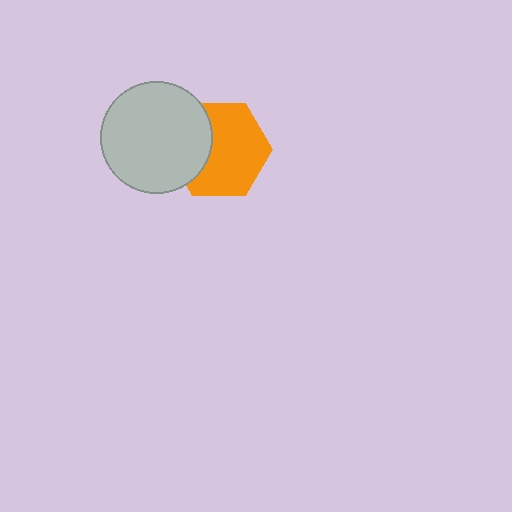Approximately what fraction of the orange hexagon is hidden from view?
Roughly 33% of the orange hexagon is hidden behind the light gray circle.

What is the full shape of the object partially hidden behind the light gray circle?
The partially hidden object is an orange hexagon.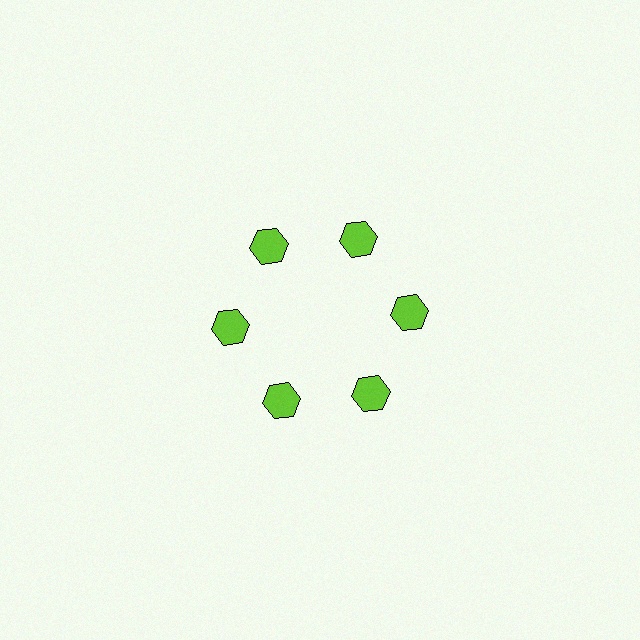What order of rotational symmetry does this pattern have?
This pattern has 6-fold rotational symmetry.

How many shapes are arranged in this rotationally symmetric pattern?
There are 6 shapes, arranged in 6 groups of 1.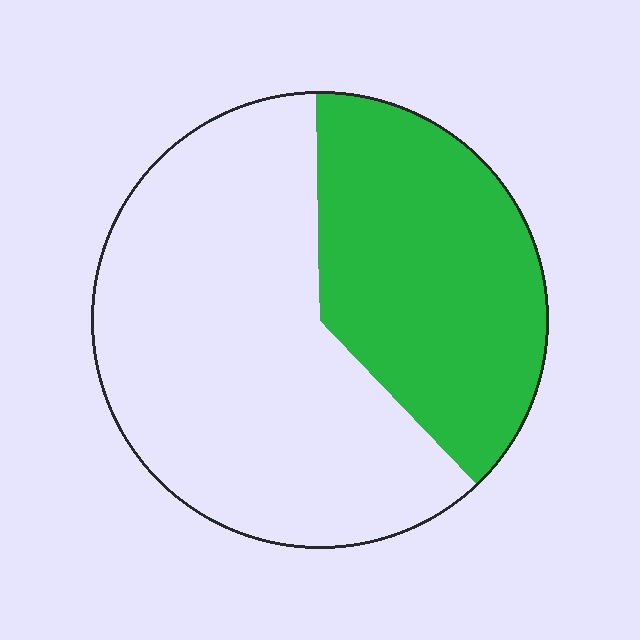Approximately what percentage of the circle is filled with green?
Approximately 40%.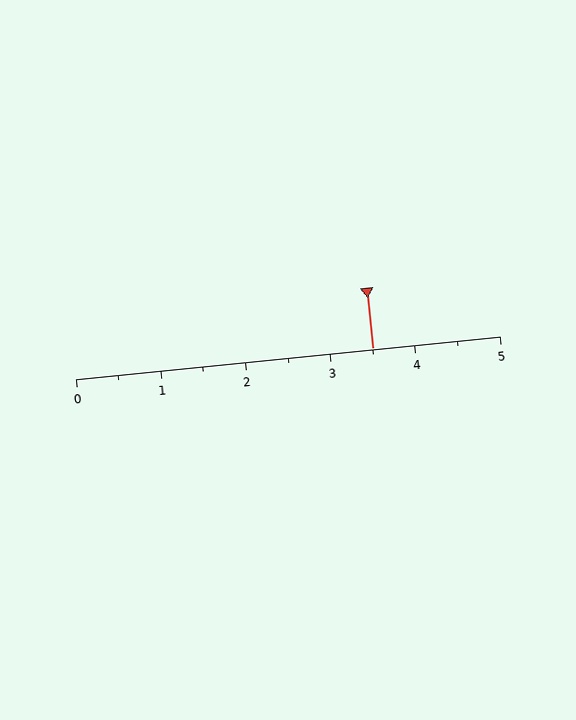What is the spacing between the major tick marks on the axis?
The major ticks are spaced 1 apart.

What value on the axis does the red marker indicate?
The marker indicates approximately 3.5.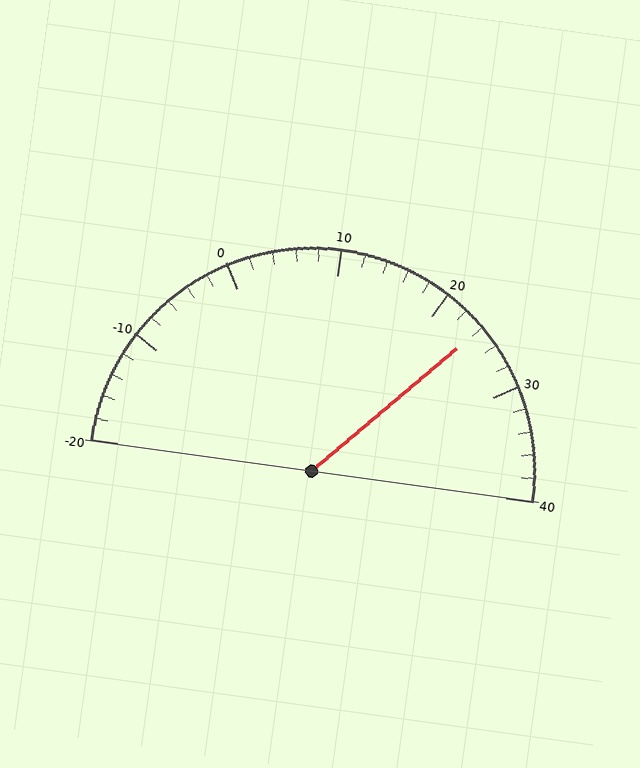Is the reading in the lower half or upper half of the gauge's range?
The reading is in the upper half of the range (-20 to 40).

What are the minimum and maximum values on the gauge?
The gauge ranges from -20 to 40.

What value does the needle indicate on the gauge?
The needle indicates approximately 24.